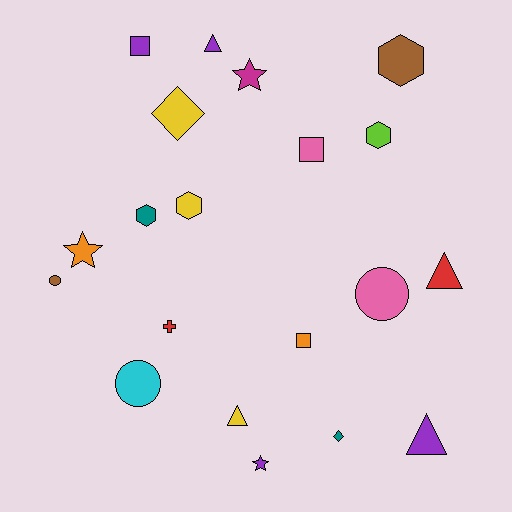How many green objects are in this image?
There are no green objects.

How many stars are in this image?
There are 3 stars.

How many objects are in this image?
There are 20 objects.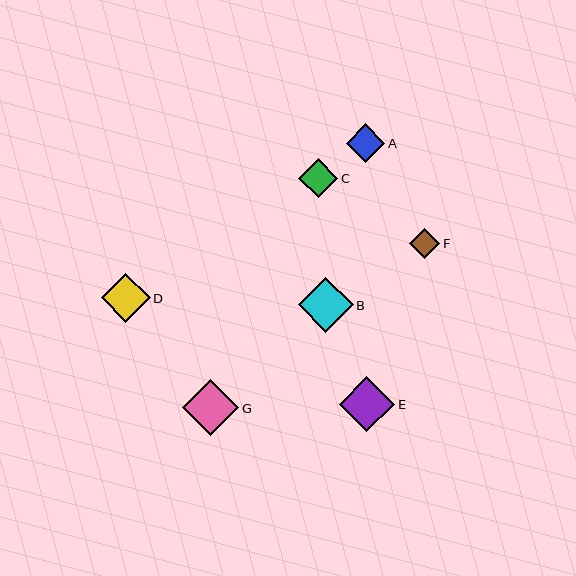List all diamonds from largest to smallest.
From largest to smallest: G, E, B, D, C, A, F.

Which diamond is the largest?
Diamond G is the largest with a size of approximately 56 pixels.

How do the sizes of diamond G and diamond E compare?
Diamond G and diamond E are approximately the same size.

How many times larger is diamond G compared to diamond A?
Diamond G is approximately 1.5 times the size of diamond A.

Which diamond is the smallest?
Diamond F is the smallest with a size of approximately 30 pixels.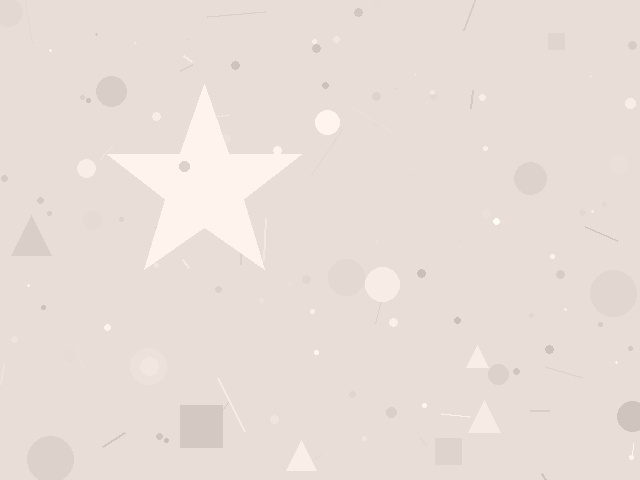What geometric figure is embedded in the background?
A star is embedded in the background.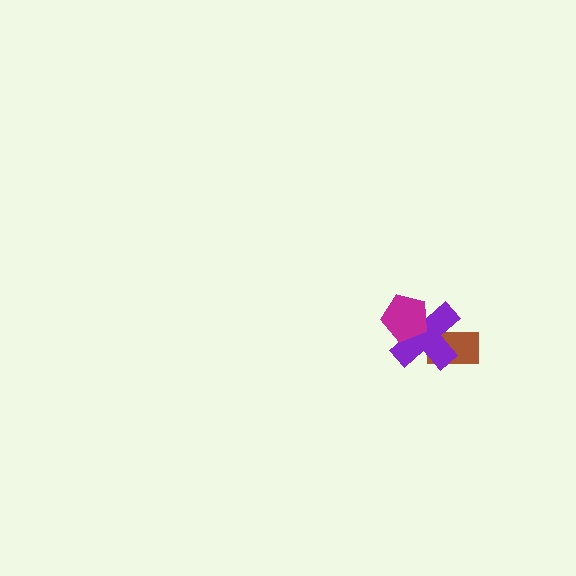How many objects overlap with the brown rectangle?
1 object overlaps with the brown rectangle.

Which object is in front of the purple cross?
The magenta pentagon is in front of the purple cross.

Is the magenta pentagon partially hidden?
No, no other shape covers it.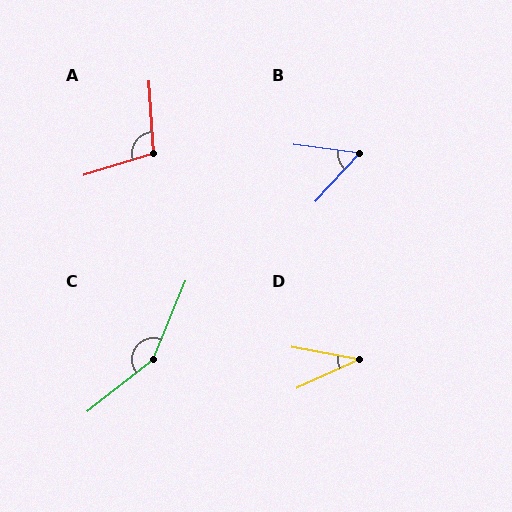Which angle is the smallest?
D, at approximately 35 degrees.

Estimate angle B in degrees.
Approximately 54 degrees.